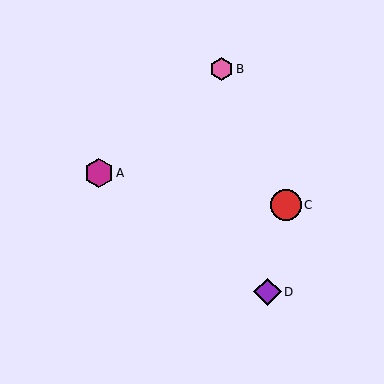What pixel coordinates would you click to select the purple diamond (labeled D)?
Click at (267, 292) to select the purple diamond D.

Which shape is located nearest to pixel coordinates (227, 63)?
The pink hexagon (labeled B) at (222, 69) is nearest to that location.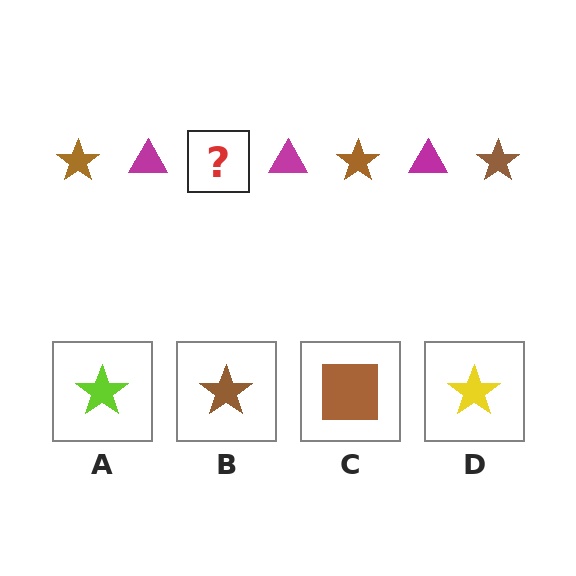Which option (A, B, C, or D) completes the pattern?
B.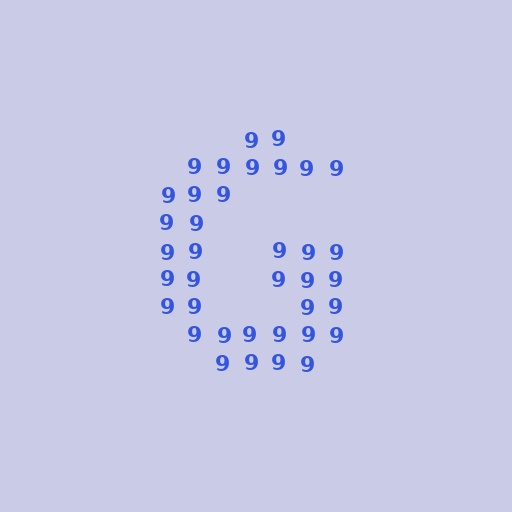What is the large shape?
The large shape is the letter G.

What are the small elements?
The small elements are digit 9's.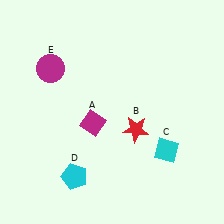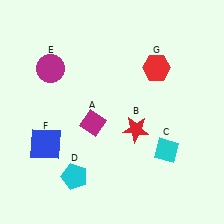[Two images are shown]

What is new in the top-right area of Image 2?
A red hexagon (G) was added in the top-right area of Image 2.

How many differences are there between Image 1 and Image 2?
There are 2 differences between the two images.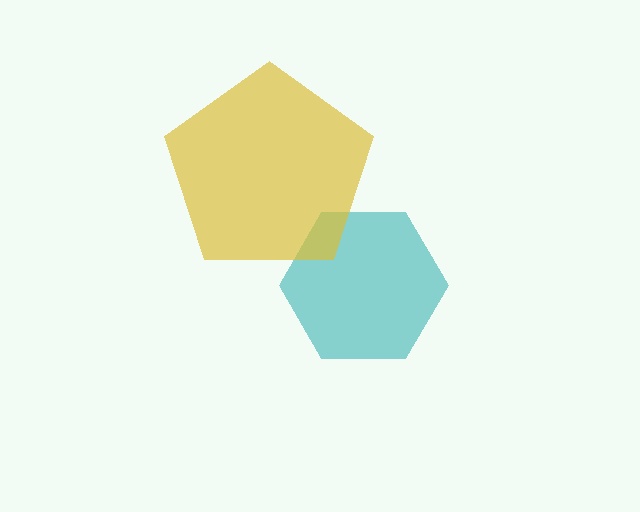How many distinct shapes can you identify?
There are 2 distinct shapes: a teal hexagon, a yellow pentagon.